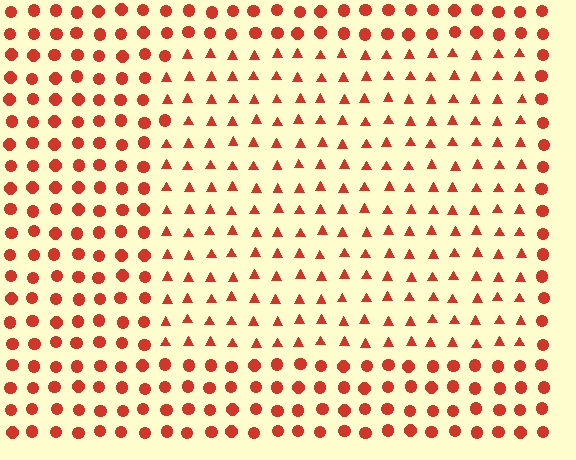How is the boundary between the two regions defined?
The boundary is defined by a change in element shape: triangles inside vs. circles outside. All elements share the same color and spacing.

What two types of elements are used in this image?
The image uses triangles inside the rectangle region and circles outside it.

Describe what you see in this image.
The image is filled with small red elements arranged in a uniform grid. A rectangle-shaped region contains triangles, while the surrounding area contains circles. The boundary is defined purely by the change in element shape.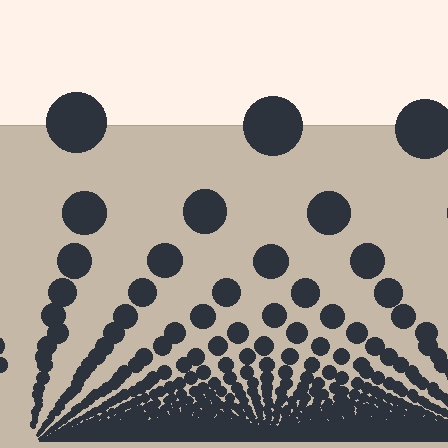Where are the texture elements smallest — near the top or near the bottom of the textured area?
Near the bottom.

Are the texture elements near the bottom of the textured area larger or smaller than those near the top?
Smaller. The gradient is inverted — elements near the bottom are smaller and denser.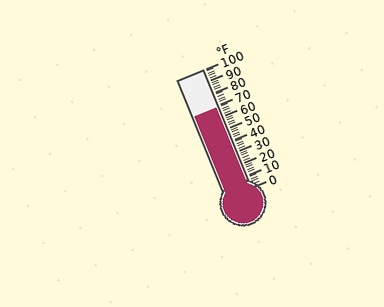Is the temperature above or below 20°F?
The temperature is above 20°F.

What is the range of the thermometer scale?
The thermometer scale ranges from 0°F to 100°F.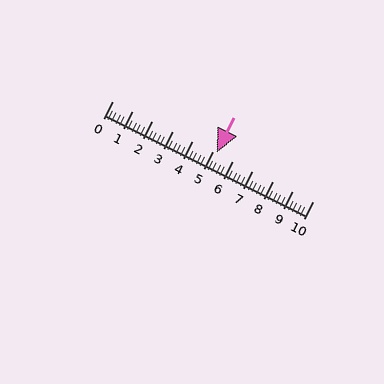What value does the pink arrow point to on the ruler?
The pink arrow points to approximately 5.2.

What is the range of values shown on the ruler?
The ruler shows values from 0 to 10.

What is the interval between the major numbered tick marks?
The major tick marks are spaced 1 units apart.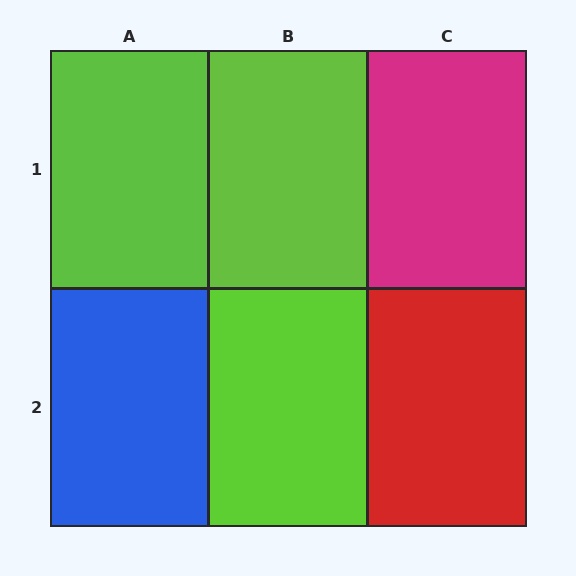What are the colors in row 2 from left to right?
Blue, lime, red.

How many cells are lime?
3 cells are lime.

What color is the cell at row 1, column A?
Lime.